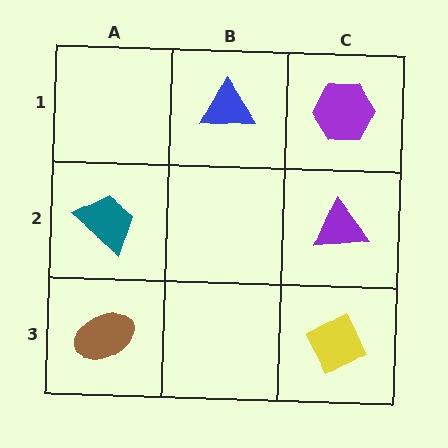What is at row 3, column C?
A yellow diamond.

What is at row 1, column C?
A purple hexagon.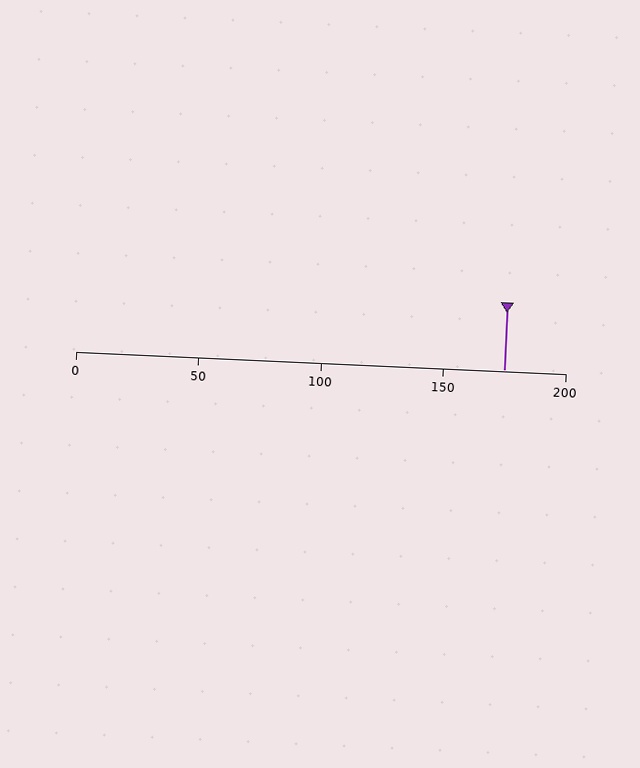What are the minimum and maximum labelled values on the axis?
The axis runs from 0 to 200.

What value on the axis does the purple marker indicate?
The marker indicates approximately 175.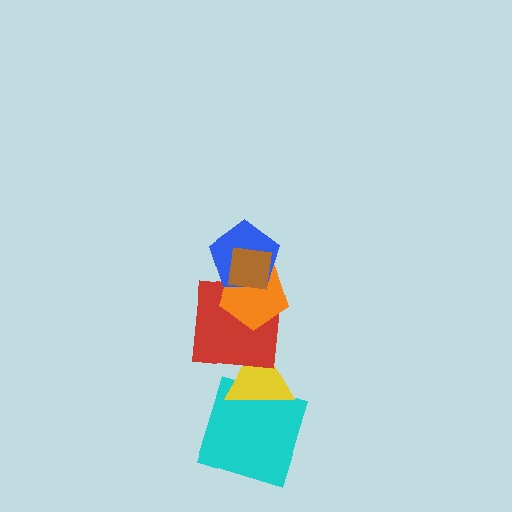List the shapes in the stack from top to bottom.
From top to bottom: the brown square, the blue pentagon, the orange pentagon, the red square, the yellow triangle, the cyan square.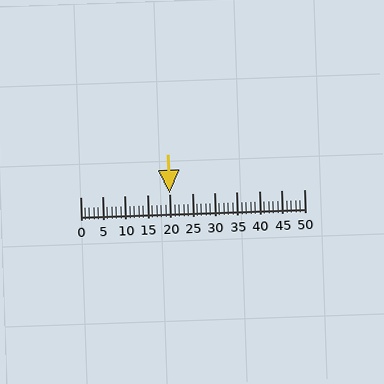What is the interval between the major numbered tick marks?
The major tick marks are spaced 5 units apart.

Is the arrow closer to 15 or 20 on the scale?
The arrow is closer to 20.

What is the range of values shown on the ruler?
The ruler shows values from 0 to 50.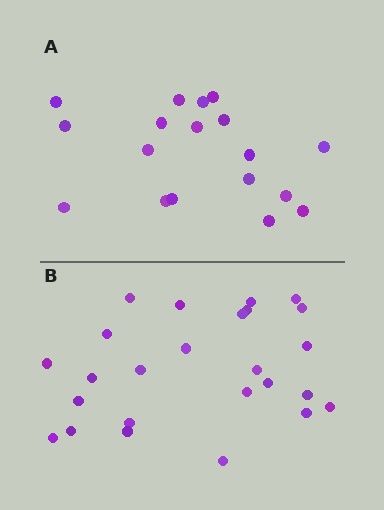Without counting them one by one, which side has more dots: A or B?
Region B (the bottom region) has more dots.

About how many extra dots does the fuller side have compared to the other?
Region B has roughly 8 or so more dots than region A.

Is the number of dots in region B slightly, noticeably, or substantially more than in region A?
Region B has noticeably more, but not dramatically so. The ratio is roughly 1.4 to 1.